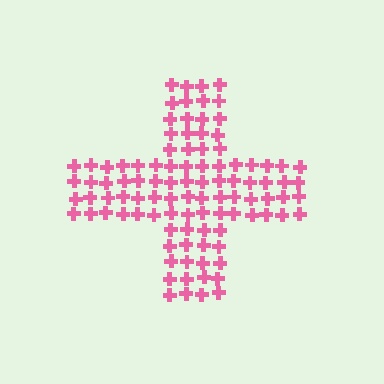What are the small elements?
The small elements are crosses.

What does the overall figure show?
The overall figure shows a cross.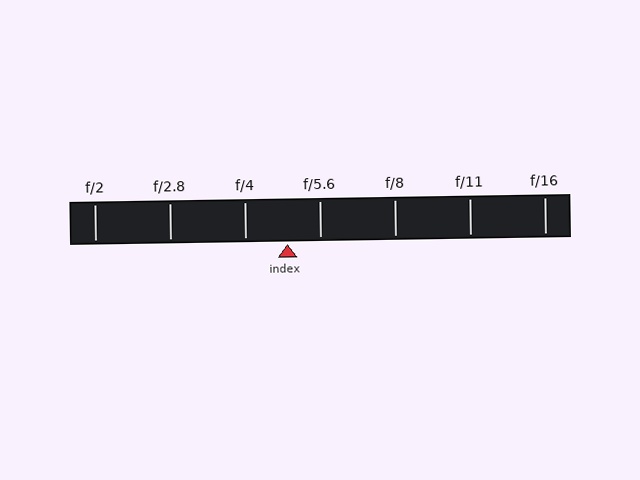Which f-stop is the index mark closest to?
The index mark is closest to f/5.6.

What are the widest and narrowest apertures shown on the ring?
The widest aperture shown is f/2 and the narrowest is f/16.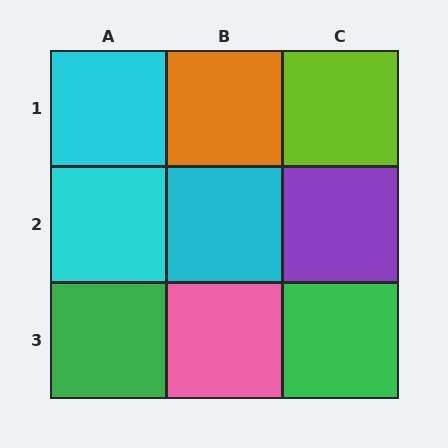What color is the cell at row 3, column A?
Green.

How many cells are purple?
1 cell is purple.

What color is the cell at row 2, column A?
Cyan.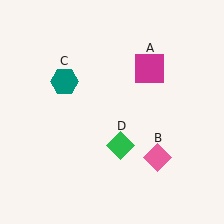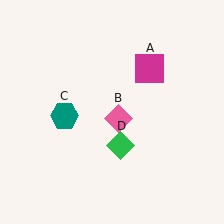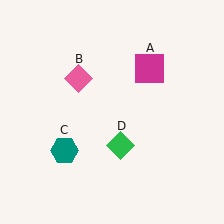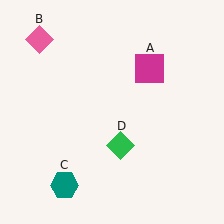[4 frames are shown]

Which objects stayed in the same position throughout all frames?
Magenta square (object A) and green diamond (object D) remained stationary.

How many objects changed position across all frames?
2 objects changed position: pink diamond (object B), teal hexagon (object C).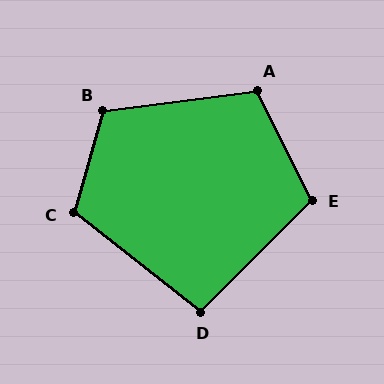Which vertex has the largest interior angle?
B, at approximately 114 degrees.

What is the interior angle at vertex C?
Approximately 112 degrees (obtuse).